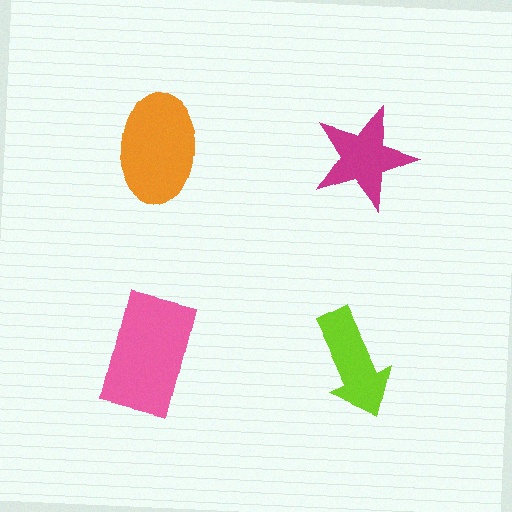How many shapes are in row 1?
2 shapes.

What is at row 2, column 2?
A lime arrow.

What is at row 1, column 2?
A magenta star.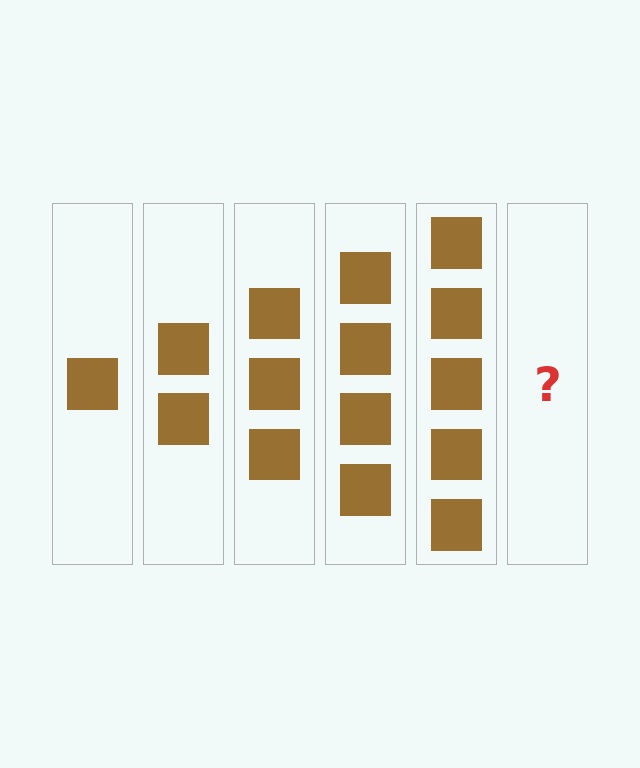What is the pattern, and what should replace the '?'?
The pattern is that each step adds one more square. The '?' should be 6 squares.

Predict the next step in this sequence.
The next step is 6 squares.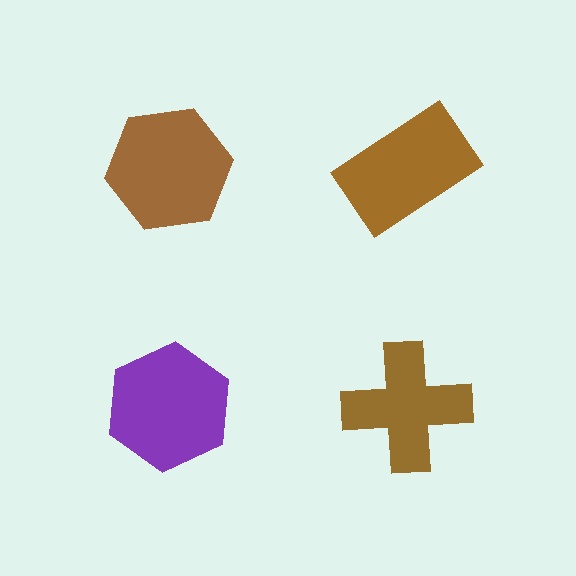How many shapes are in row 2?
2 shapes.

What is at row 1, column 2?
A brown rectangle.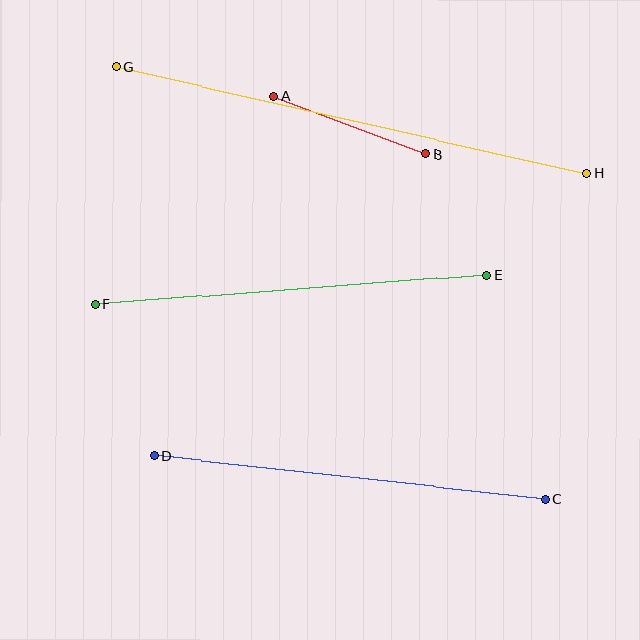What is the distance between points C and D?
The distance is approximately 393 pixels.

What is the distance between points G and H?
The distance is approximately 482 pixels.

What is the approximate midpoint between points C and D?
The midpoint is at approximately (350, 478) pixels.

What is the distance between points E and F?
The distance is approximately 393 pixels.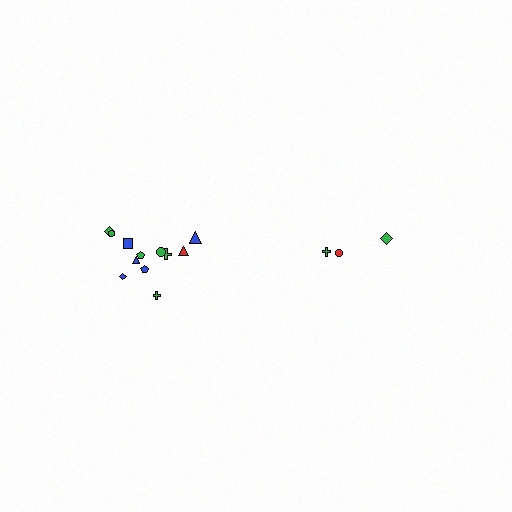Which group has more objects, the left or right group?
The left group.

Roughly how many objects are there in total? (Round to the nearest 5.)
Roughly 15 objects in total.